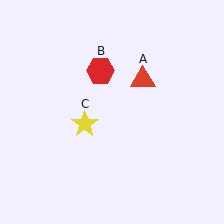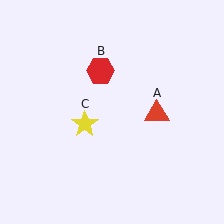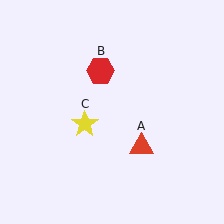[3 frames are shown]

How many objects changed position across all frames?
1 object changed position: red triangle (object A).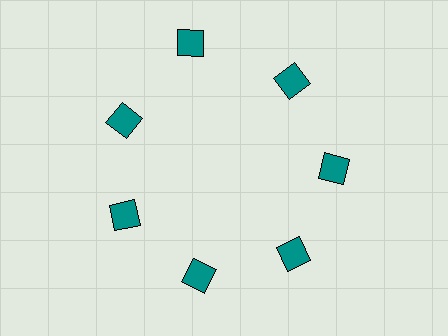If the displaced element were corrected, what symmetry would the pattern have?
It would have 7-fold rotational symmetry — the pattern would map onto itself every 51 degrees.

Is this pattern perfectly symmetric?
No. The 7 teal squares are arranged in a ring, but one element near the 12 o'clock position is pushed outward from the center, breaking the 7-fold rotational symmetry.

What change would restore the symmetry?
The symmetry would be restored by moving it inward, back onto the ring so that all 7 squares sit at equal angles and equal distance from the center.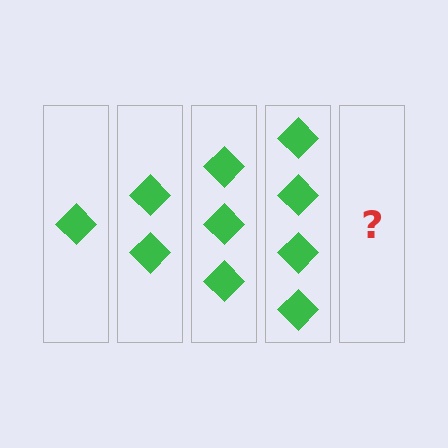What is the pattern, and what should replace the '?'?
The pattern is that each step adds one more diamond. The '?' should be 5 diamonds.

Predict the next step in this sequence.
The next step is 5 diamonds.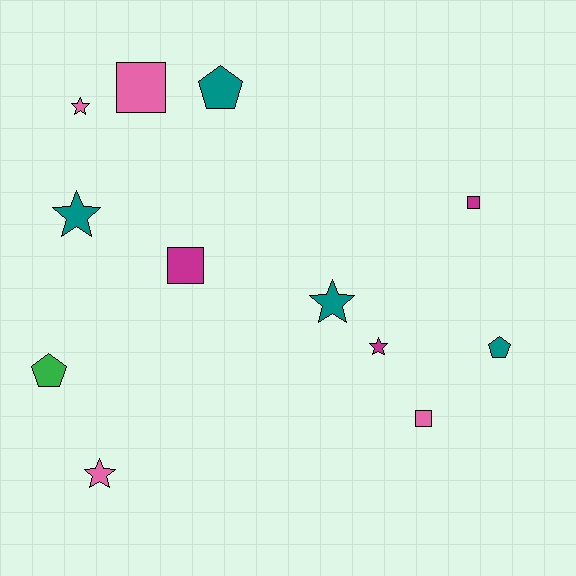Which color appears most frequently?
Pink, with 4 objects.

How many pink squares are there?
There are 2 pink squares.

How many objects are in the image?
There are 12 objects.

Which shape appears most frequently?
Star, with 5 objects.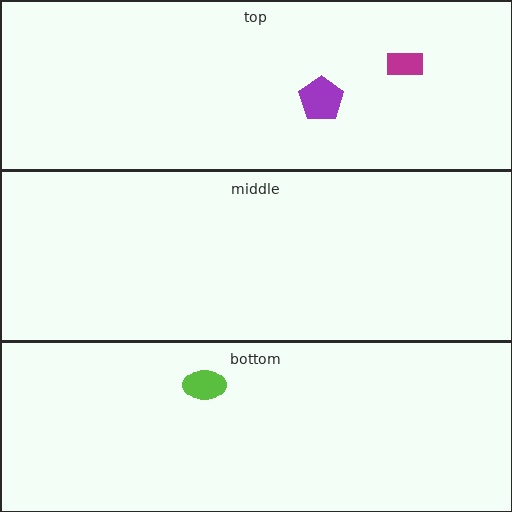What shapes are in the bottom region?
The lime ellipse.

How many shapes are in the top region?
2.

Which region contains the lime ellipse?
The bottom region.